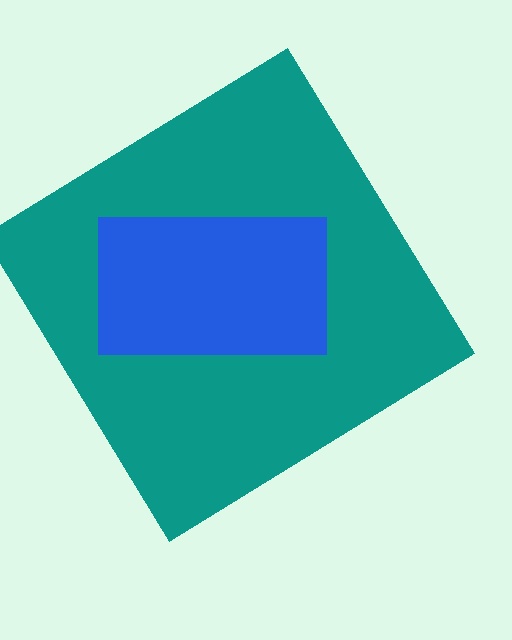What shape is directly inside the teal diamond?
The blue rectangle.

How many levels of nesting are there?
2.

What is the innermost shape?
The blue rectangle.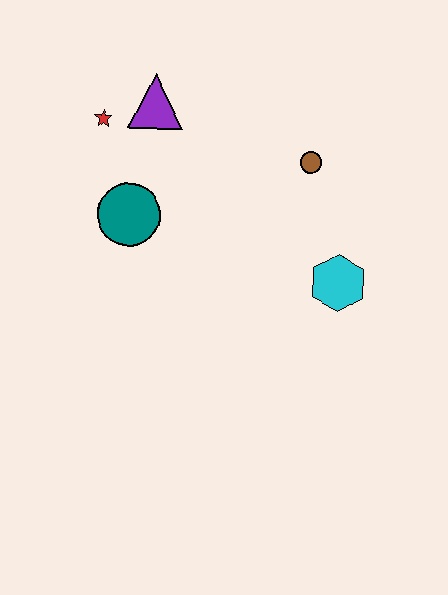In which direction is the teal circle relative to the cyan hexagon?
The teal circle is to the left of the cyan hexagon.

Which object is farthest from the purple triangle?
The cyan hexagon is farthest from the purple triangle.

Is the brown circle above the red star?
No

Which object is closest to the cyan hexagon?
The brown circle is closest to the cyan hexagon.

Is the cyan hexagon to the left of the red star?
No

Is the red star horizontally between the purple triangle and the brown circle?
No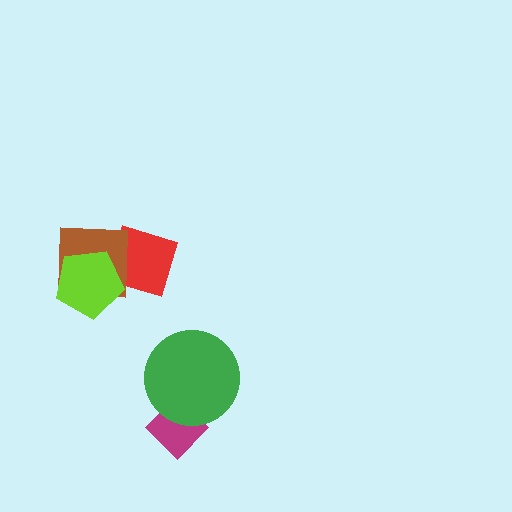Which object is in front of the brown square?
The lime pentagon is in front of the brown square.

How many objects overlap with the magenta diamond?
1 object overlaps with the magenta diamond.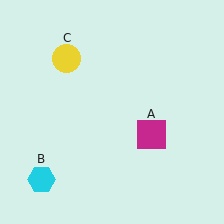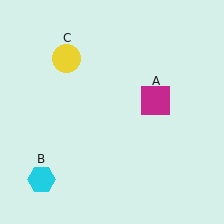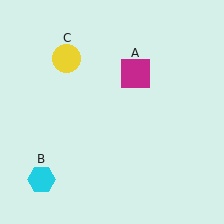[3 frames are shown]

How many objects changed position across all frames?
1 object changed position: magenta square (object A).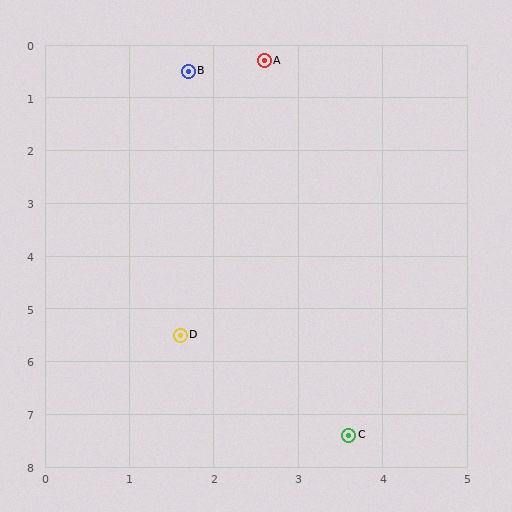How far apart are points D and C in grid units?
Points D and C are about 2.8 grid units apart.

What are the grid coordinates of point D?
Point D is at approximately (1.6, 5.5).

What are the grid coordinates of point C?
Point C is at approximately (3.6, 7.4).